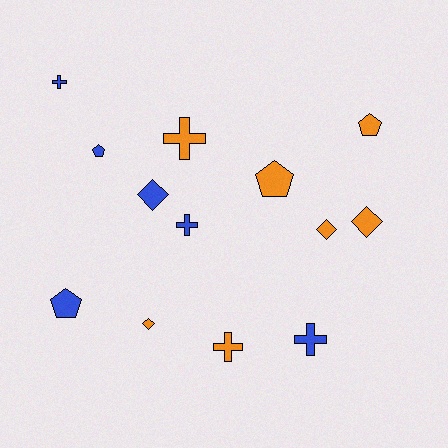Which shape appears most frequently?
Cross, with 5 objects.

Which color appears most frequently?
Orange, with 7 objects.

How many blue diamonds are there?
There is 1 blue diamond.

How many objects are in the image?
There are 13 objects.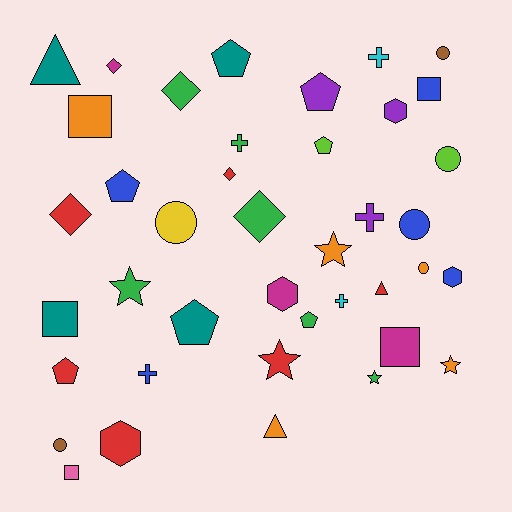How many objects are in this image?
There are 40 objects.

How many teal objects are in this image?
There are 4 teal objects.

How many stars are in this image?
There are 5 stars.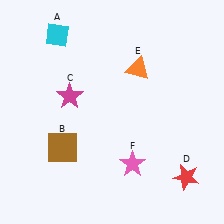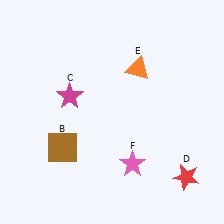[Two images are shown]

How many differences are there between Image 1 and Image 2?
There is 1 difference between the two images.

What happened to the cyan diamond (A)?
The cyan diamond (A) was removed in Image 2. It was in the top-left area of Image 1.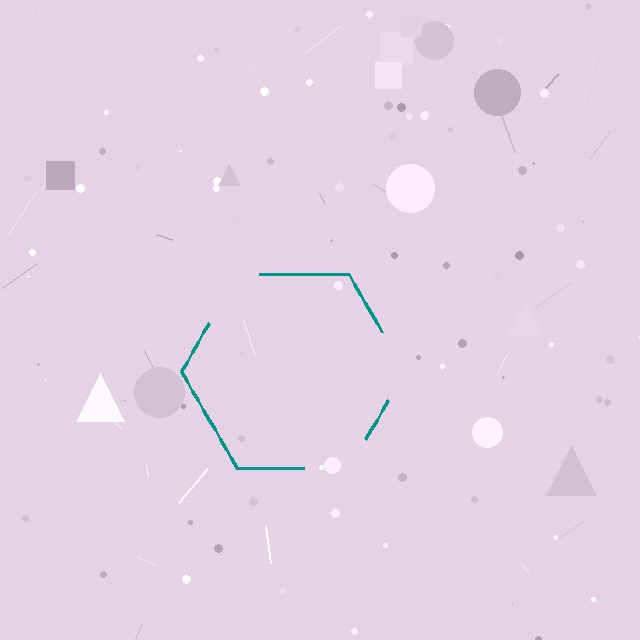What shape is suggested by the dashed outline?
The dashed outline suggests a hexagon.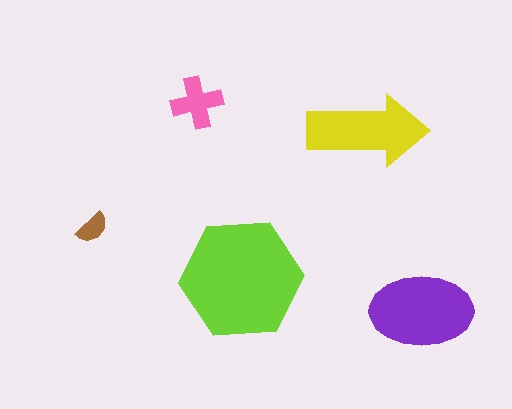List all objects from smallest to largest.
The brown semicircle, the pink cross, the yellow arrow, the purple ellipse, the lime hexagon.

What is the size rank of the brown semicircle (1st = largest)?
5th.